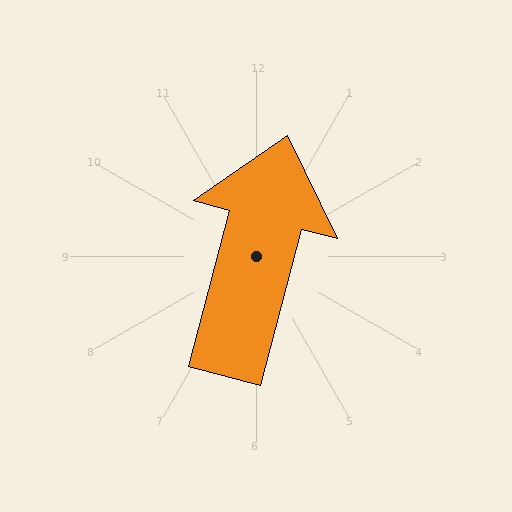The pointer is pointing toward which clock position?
Roughly 12 o'clock.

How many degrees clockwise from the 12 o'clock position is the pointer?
Approximately 15 degrees.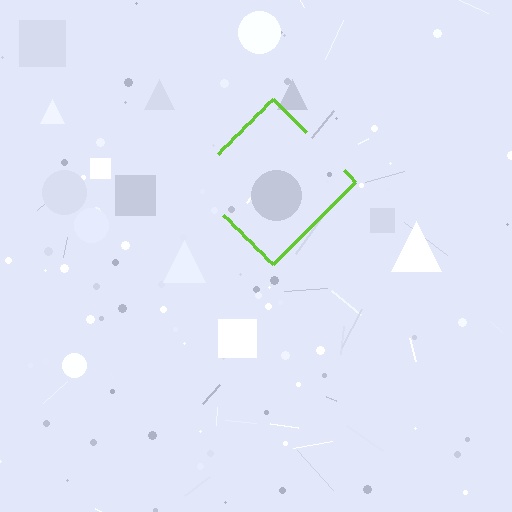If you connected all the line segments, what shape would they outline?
They would outline a diamond.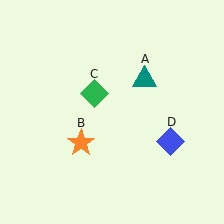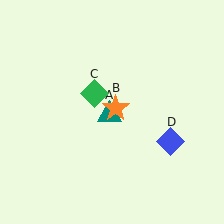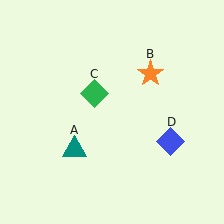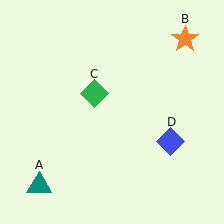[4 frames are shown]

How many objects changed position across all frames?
2 objects changed position: teal triangle (object A), orange star (object B).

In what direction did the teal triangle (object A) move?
The teal triangle (object A) moved down and to the left.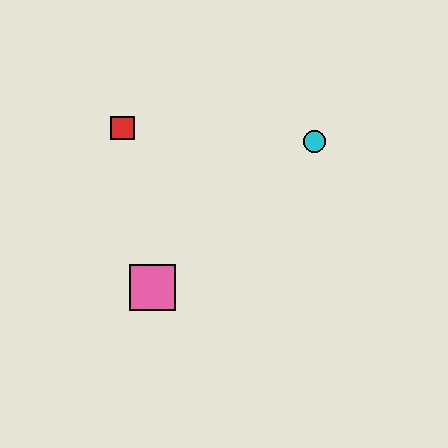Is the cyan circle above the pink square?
Yes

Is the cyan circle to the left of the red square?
No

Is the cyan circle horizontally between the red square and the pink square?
No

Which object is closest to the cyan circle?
The red square is closest to the cyan circle.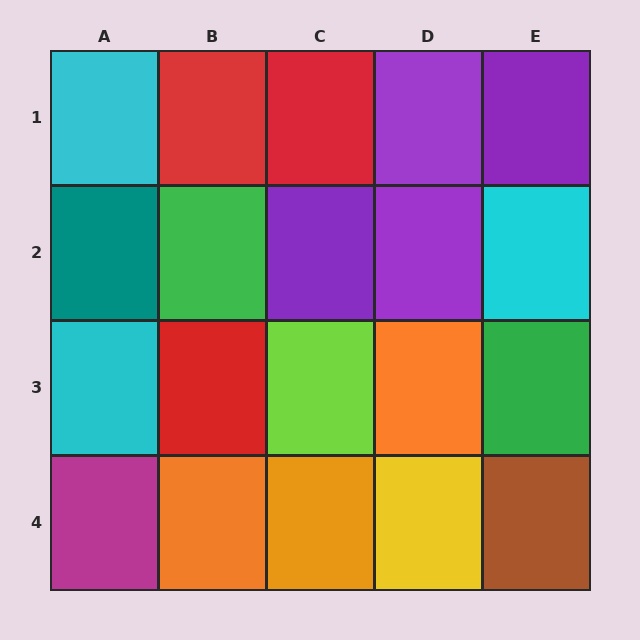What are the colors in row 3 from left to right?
Cyan, red, lime, orange, green.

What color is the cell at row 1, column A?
Cyan.